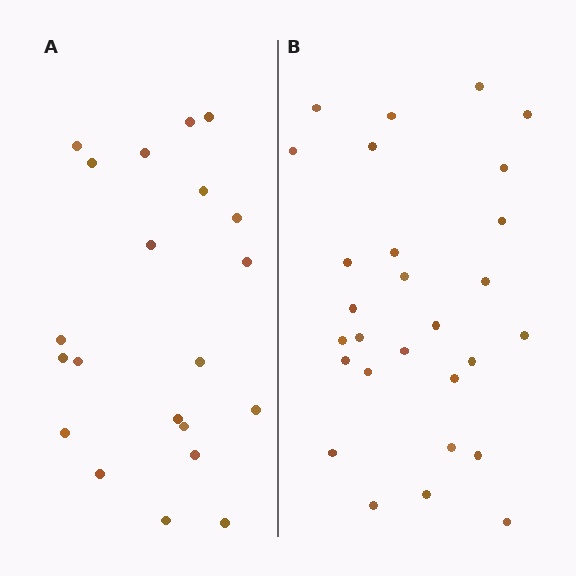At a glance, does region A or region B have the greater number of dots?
Region B (the right region) has more dots.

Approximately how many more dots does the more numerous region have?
Region B has roughly 8 or so more dots than region A.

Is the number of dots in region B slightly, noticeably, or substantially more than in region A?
Region B has noticeably more, but not dramatically so. The ratio is roughly 1.3 to 1.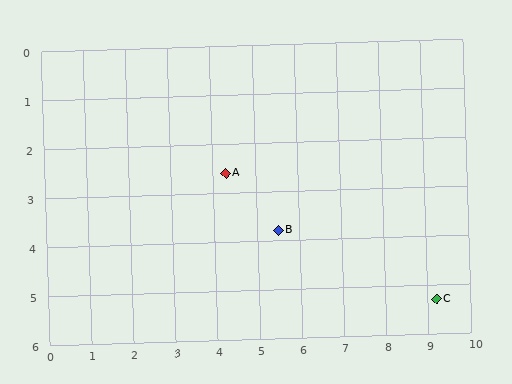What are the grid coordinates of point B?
Point B is at approximately (5.5, 3.8).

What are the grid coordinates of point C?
Point C is at approximately (9.2, 5.3).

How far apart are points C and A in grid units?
Points C and A are about 5.6 grid units apart.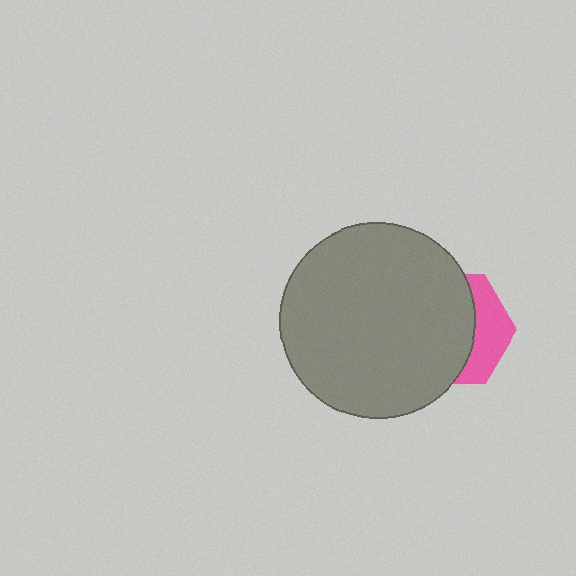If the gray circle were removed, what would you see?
You would see the complete pink hexagon.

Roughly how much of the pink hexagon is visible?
A small part of it is visible (roughly 32%).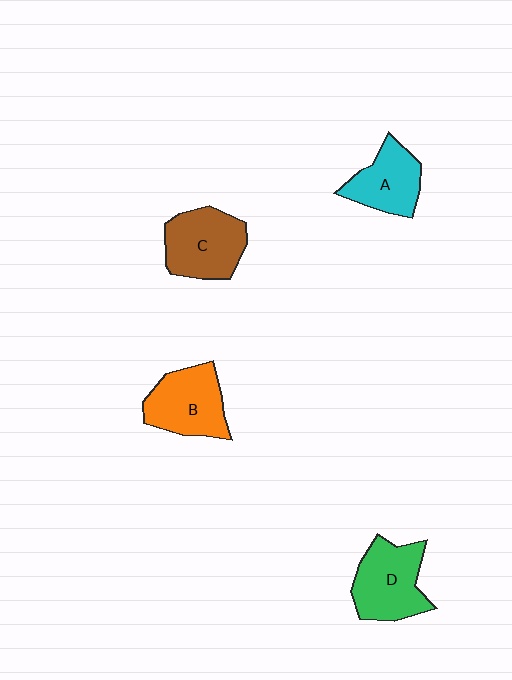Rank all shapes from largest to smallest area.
From largest to smallest: D (green), C (brown), B (orange), A (cyan).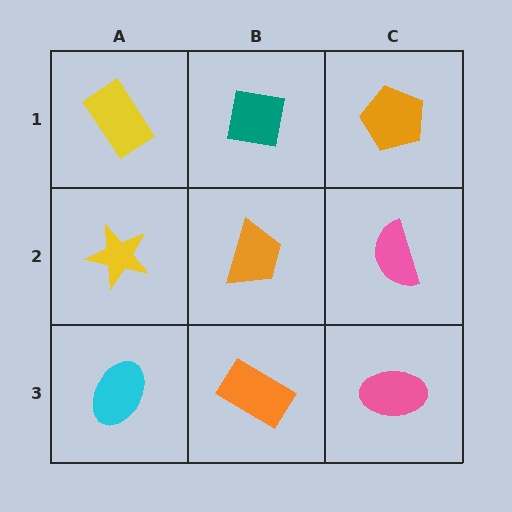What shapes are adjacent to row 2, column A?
A yellow rectangle (row 1, column A), a cyan ellipse (row 3, column A), an orange trapezoid (row 2, column B).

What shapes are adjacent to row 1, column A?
A yellow star (row 2, column A), a teal square (row 1, column B).